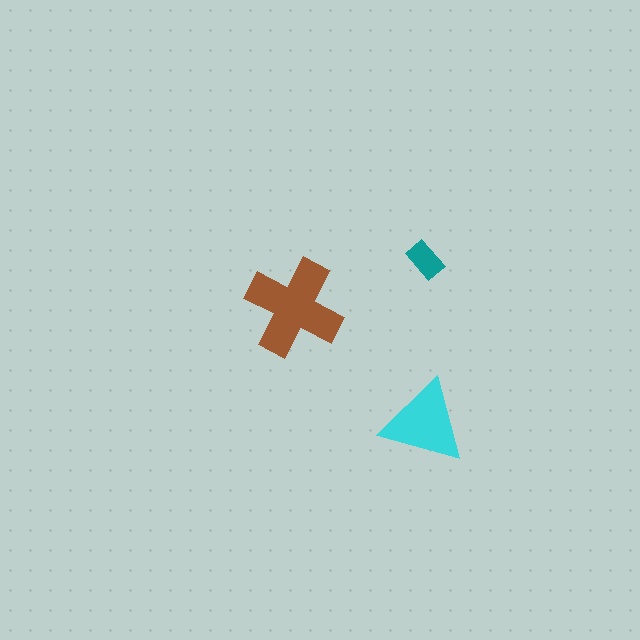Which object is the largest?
The brown cross.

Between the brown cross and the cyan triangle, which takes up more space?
The brown cross.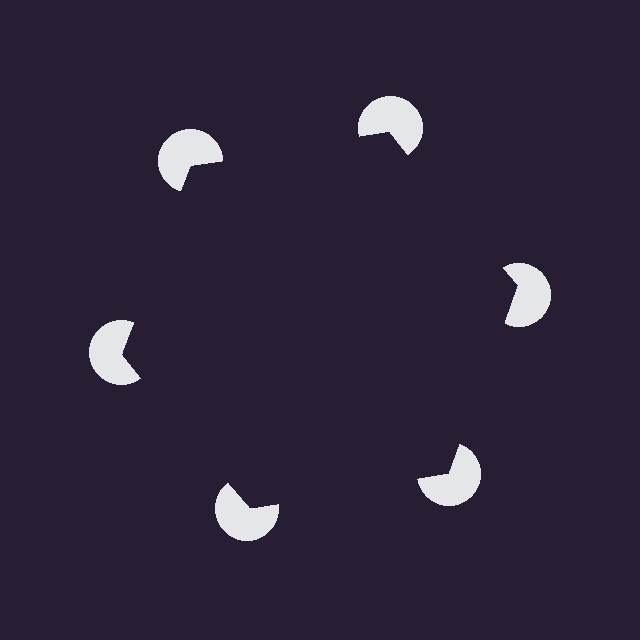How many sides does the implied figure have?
6 sides.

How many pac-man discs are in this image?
There are 6 — one at each vertex of the illusory hexagon.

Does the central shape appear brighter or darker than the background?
It typically appears slightly darker than the background, even though no actual brightness change is drawn.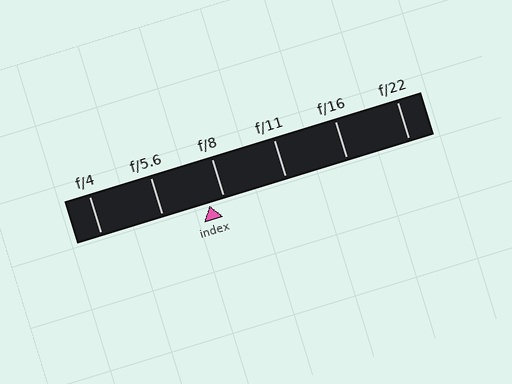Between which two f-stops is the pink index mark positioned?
The index mark is between f/5.6 and f/8.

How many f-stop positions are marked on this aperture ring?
There are 6 f-stop positions marked.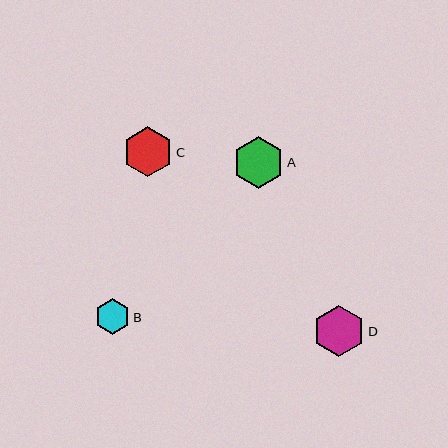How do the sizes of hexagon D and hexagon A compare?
Hexagon D and hexagon A are approximately the same size.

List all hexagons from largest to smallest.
From largest to smallest: D, A, C, B.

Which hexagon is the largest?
Hexagon D is the largest with a size of approximately 52 pixels.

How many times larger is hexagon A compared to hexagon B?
Hexagon A is approximately 1.5 times the size of hexagon B.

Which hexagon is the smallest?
Hexagon B is the smallest with a size of approximately 35 pixels.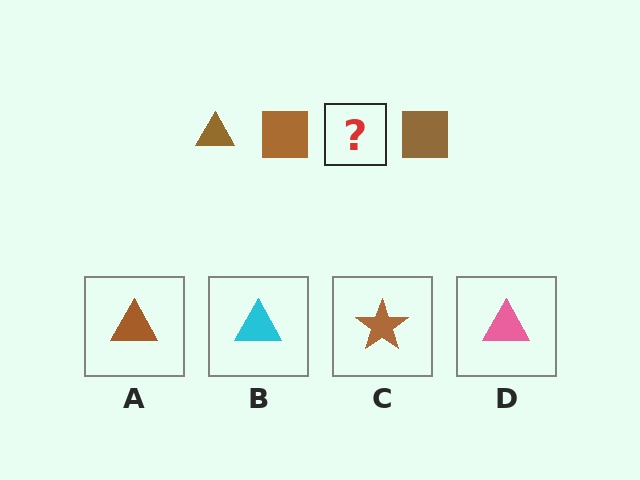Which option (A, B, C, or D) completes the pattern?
A.